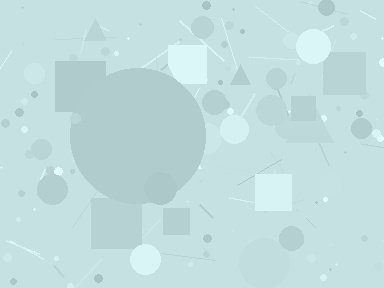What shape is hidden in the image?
A circle is hidden in the image.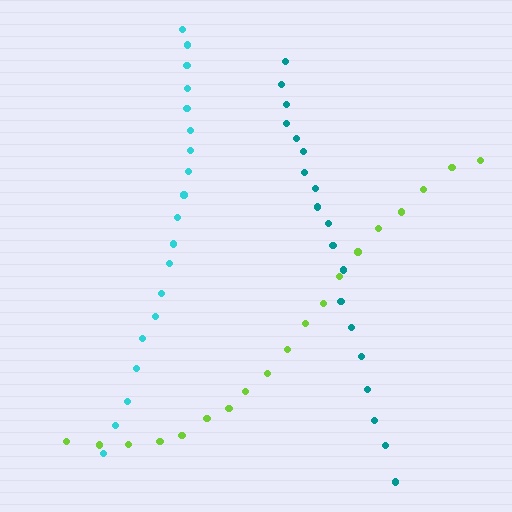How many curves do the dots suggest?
There are 3 distinct paths.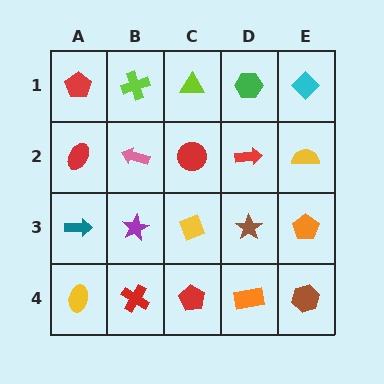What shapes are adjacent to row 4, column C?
A yellow diamond (row 3, column C), a red cross (row 4, column B), an orange rectangle (row 4, column D).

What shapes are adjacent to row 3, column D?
A red arrow (row 2, column D), an orange rectangle (row 4, column D), a yellow diamond (row 3, column C), an orange pentagon (row 3, column E).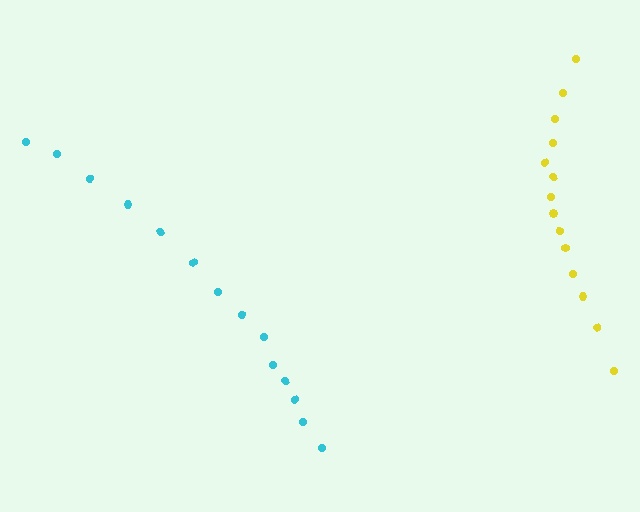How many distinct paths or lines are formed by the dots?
There are 2 distinct paths.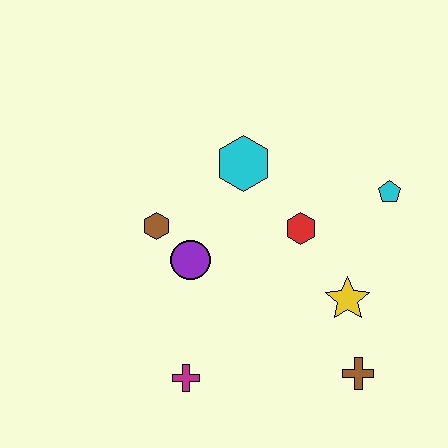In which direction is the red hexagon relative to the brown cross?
The red hexagon is above the brown cross.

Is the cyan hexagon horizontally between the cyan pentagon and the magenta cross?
Yes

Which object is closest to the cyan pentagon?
The red hexagon is closest to the cyan pentagon.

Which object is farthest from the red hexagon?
The magenta cross is farthest from the red hexagon.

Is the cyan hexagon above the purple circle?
Yes